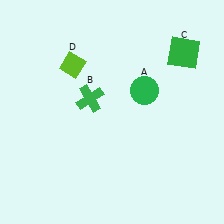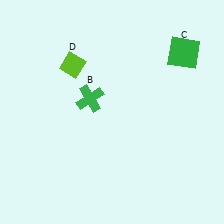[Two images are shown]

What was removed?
The green circle (A) was removed in Image 2.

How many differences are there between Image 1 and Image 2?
There is 1 difference between the two images.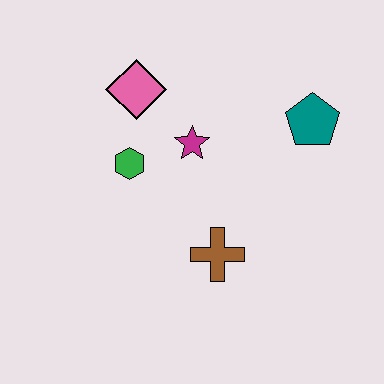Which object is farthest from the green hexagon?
The teal pentagon is farthest from the green hexagon.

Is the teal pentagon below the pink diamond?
Yes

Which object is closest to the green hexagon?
The magenta star is closest to the green hexagon.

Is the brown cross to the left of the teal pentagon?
Yes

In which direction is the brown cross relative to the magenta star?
The brown cross is below the magenta star.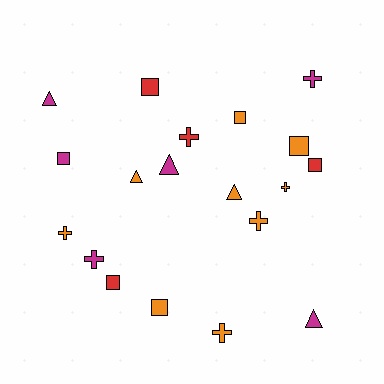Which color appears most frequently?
Orange, with 9 objects.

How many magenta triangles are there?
There are 3 magenta triangles.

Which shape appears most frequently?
Cross, with 7 objects.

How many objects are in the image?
There are 19 objects.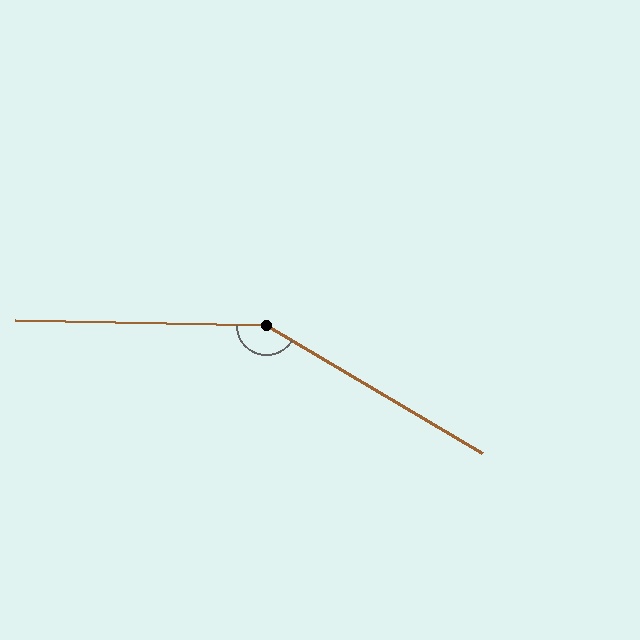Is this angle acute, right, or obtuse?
It is obtuse.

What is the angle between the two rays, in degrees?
Approximately 151 degrees.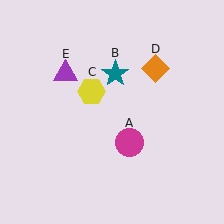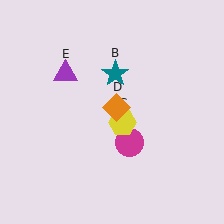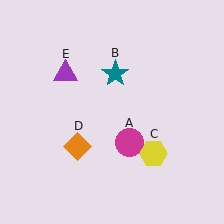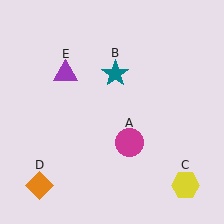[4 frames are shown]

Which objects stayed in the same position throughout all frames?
Magenta circle (object A) and teal star (object B) and purple triangle (object E) remained stationary.